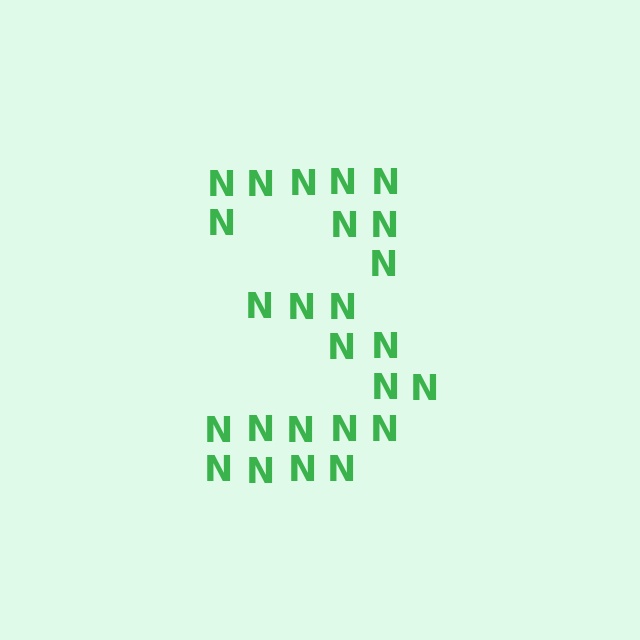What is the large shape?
The large shape is the digit 3.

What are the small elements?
The small elements are letter N's.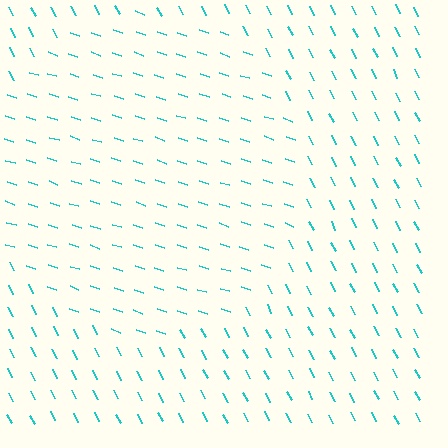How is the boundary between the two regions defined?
The boundary is defined purely by a change in line orientation (approximately 45 degrees difference). All lines are the same color and thickness.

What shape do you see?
I see a circle.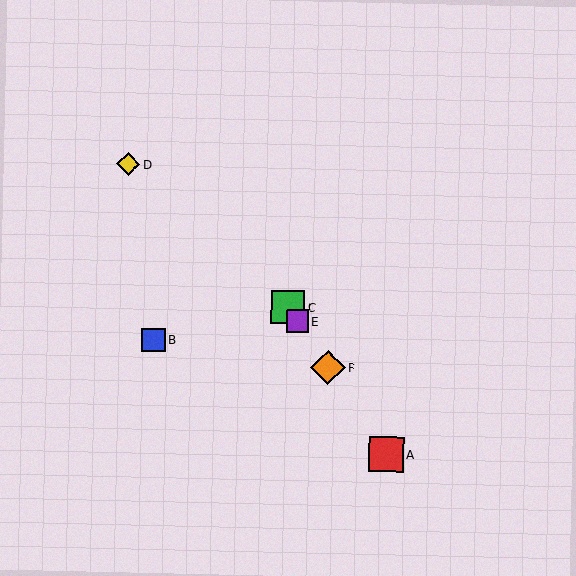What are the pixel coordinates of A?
Object A is at (386, 454).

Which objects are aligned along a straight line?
Objects A, C, E, F are aligned along a straight line.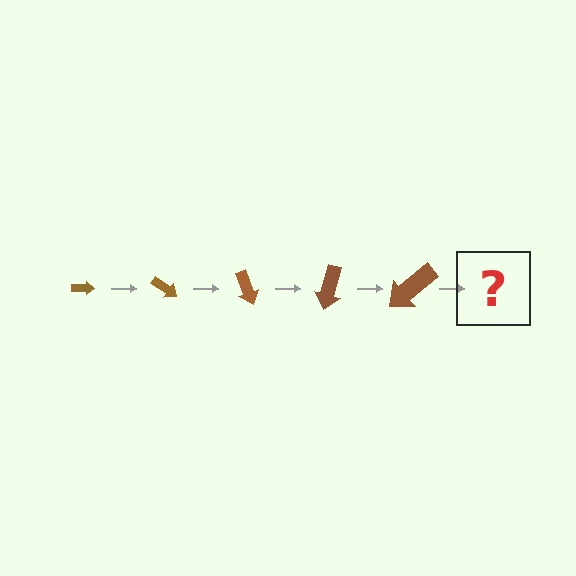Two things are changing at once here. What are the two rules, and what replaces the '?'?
The two rules are that the arrow grows larger each step and it rotates 35 degrees each step. The '?' should be an arrow, larger than the previous one and rotated 175 degrees from the start.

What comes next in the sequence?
The next element should be an arrow, larger than the previous one and rotated 175 degrees from the start.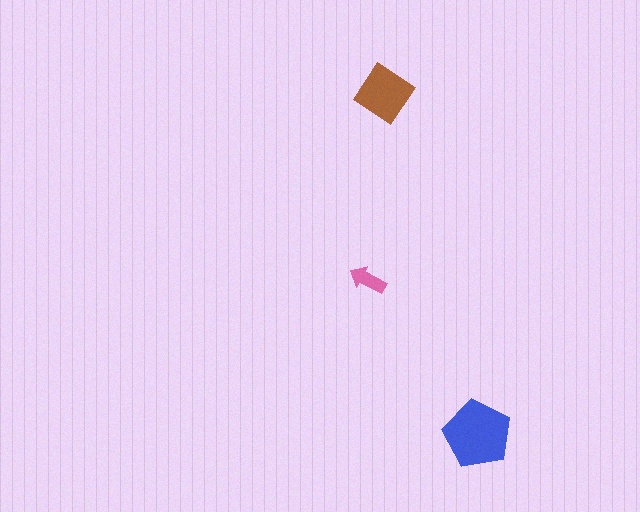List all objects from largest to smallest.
The blue pentagon, the brown diamond, the pink arrow.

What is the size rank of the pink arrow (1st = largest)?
3rd.